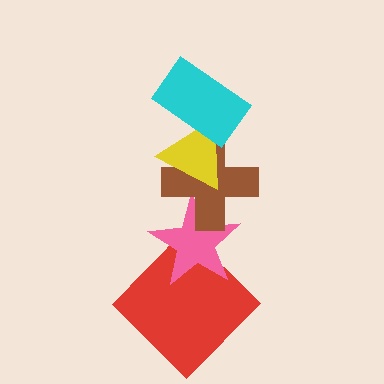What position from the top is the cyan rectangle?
The cyan rectangle is 1st from the top.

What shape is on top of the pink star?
The brown cross is on top of the pink star.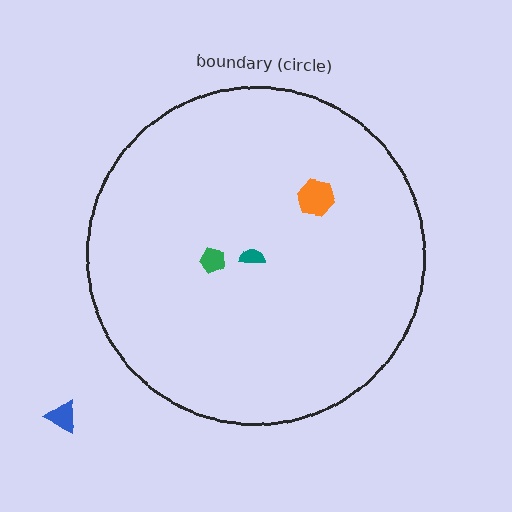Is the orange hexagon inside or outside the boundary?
Inside.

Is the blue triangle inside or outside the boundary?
Outside.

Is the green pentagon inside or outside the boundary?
Inside.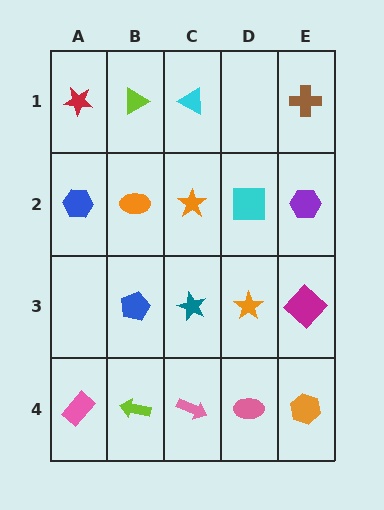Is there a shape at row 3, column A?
No, that cell is empty.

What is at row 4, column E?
An orange hexagon.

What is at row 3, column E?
A magenta diamond.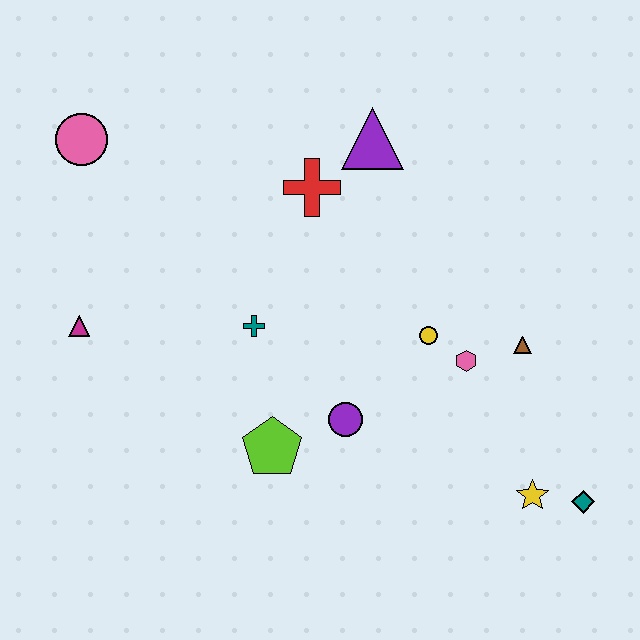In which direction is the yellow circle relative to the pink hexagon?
The yellow circle is to the left of the pink hexagon.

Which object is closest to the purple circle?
The lime pentagon is closest to the purple circle.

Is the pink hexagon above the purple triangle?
No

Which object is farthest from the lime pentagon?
The pink circle is farthest from the lime pentagon.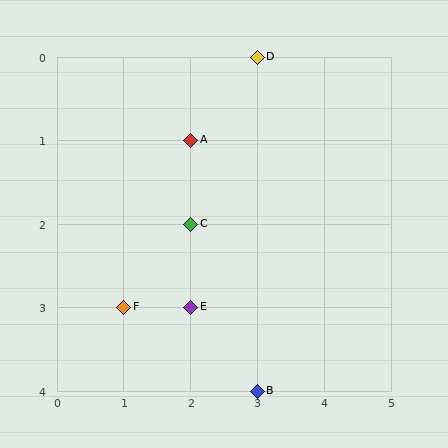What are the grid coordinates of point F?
Point F is at grid coordinates (1, 3).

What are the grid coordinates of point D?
Point D is at grid coordinates (3, 0).